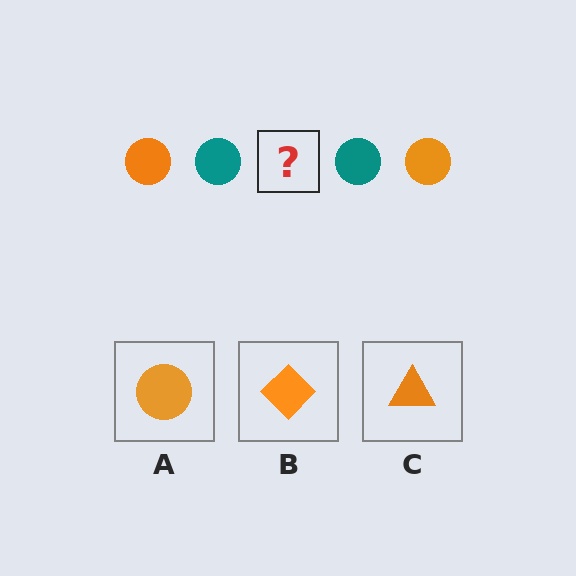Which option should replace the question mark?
Option A.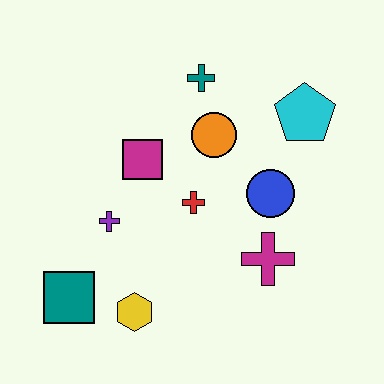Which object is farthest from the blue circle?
The teal square is farthest from the blue circle.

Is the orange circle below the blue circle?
No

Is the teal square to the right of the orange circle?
No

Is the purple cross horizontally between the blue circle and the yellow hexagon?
No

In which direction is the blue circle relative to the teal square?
The blue circle is to the right of the teal square.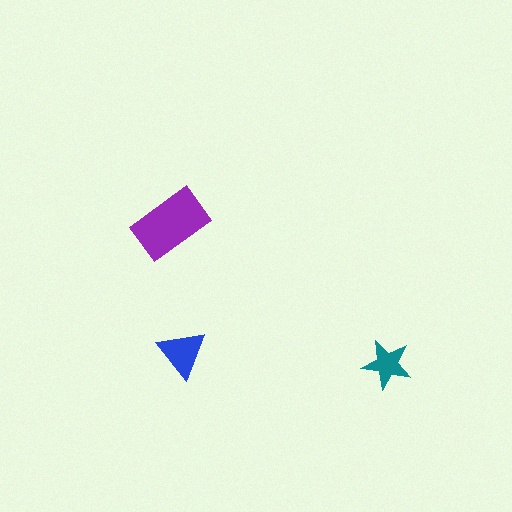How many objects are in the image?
There are 3 objects in the image.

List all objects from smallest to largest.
The teal star, the blue triangle, the purple rectangle.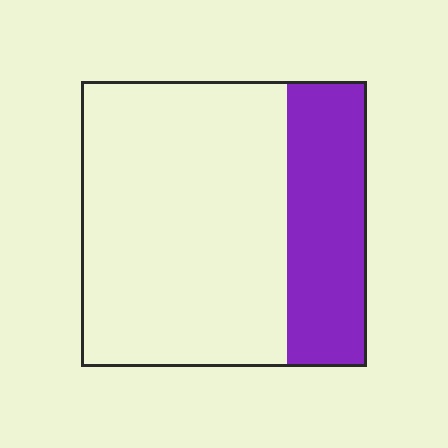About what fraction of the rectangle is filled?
About one quarter (1/4).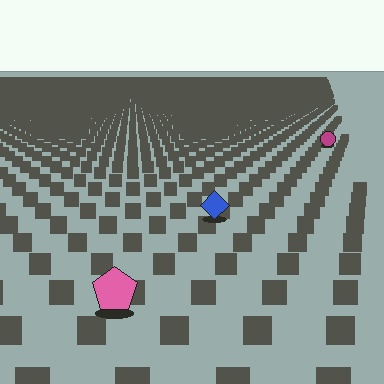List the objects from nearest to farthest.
From nearest to farthest: the pink pentagon, the blue diamond, the magenta circle.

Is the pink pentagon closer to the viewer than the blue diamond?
Yes. The pink pentagon is closer — you can tell from the texture gradient: the ground texture is coarser near it.